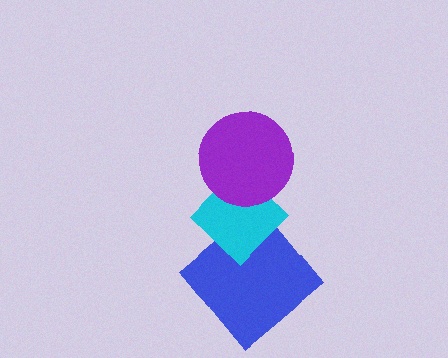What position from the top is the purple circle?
The purple circle is 1st from the top.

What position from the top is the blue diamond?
The blue diamond is 3rd from the top.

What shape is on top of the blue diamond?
The cyan diamond is on top of the blue diamond.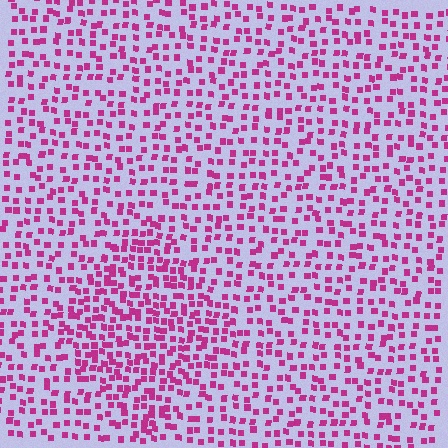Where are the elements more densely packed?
The elements are more densely packed inside the diamond boundary.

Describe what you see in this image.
The image contains small magenta elements arranged at two different densities. A diamond-shaped region is visible where the elements are more densely packed than the surrounding area.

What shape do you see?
I see a diamond.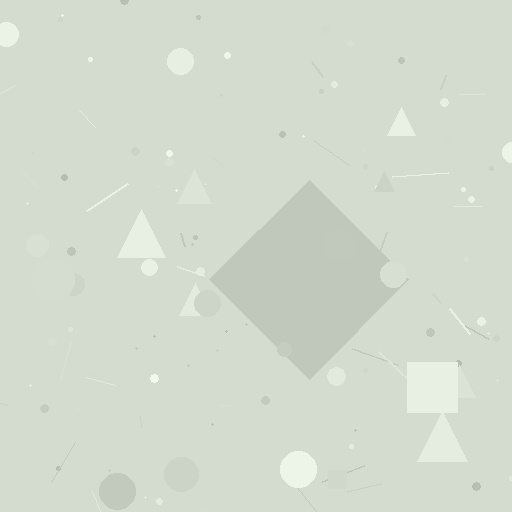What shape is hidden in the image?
A diamond is hidden in the image.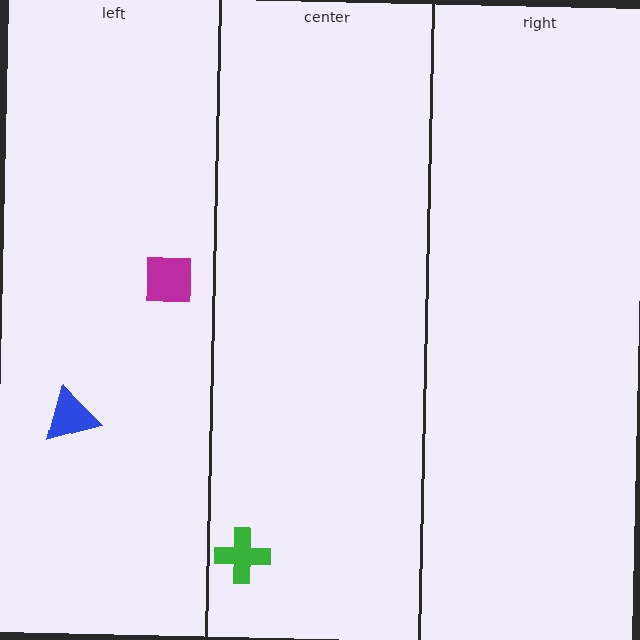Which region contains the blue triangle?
The left region.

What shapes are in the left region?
The magenta square, the blue triangle.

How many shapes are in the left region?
2.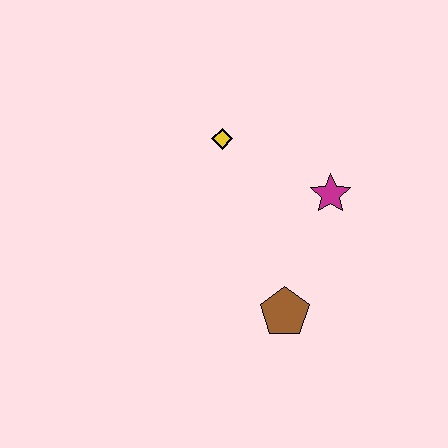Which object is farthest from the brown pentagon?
The yellow diamond is farthest from the brown pentagon.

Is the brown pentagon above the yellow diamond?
No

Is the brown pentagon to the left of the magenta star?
Yes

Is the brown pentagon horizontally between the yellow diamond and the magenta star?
Yes